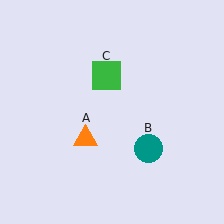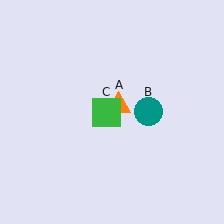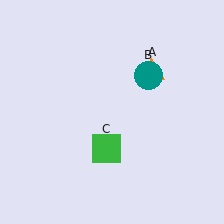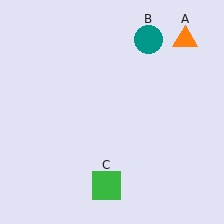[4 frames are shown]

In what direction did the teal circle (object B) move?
The teal circle (object B) moved up.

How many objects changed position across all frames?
3 objects changed position: orange triangle (object A), teal circle (object B), green square (object C).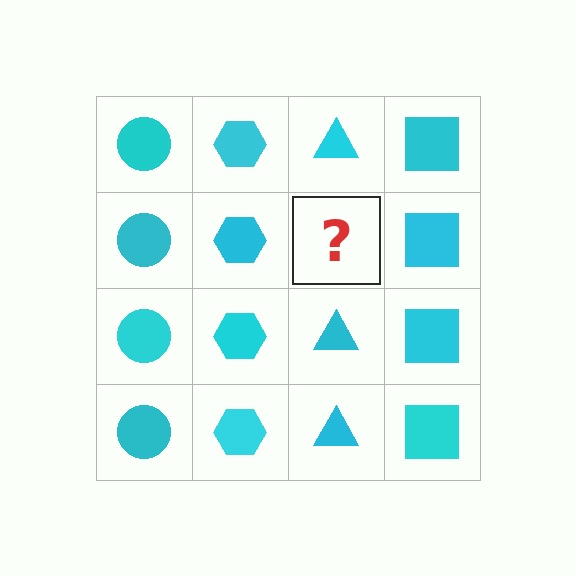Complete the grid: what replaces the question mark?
The question mark should be replaced with a cyan triangle.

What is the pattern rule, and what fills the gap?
The rule is that each column has a consistent shape. The gap should be filled with a cyan triangle.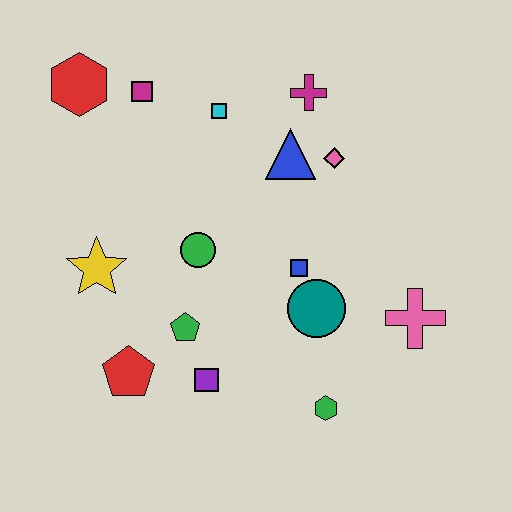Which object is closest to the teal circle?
The blue square is closest to the teal circle.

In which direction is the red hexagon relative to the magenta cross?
The red hexagon is to the left of the magenta cross.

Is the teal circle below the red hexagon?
Yes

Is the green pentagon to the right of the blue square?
No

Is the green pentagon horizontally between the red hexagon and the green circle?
Yes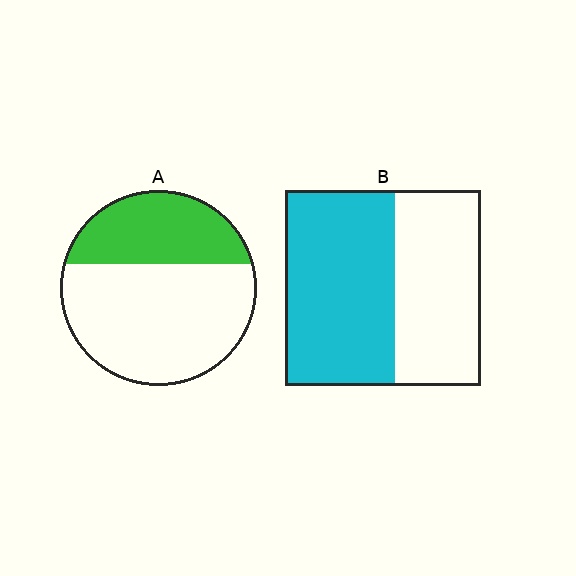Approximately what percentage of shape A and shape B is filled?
A is approximately 35% and B is approximately 55%.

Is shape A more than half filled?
No.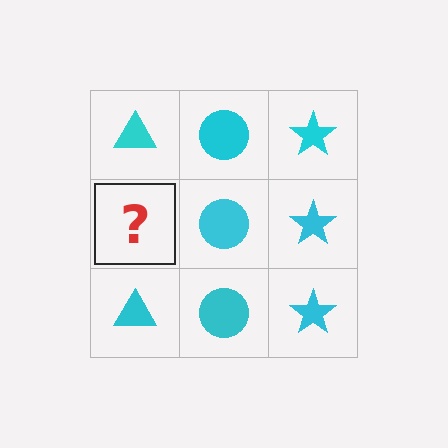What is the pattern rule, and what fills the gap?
The rule is that each column has a consistent shape. The gap should be filled with a cyan triangle.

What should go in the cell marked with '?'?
The missing cell should contain a cyan triangle.